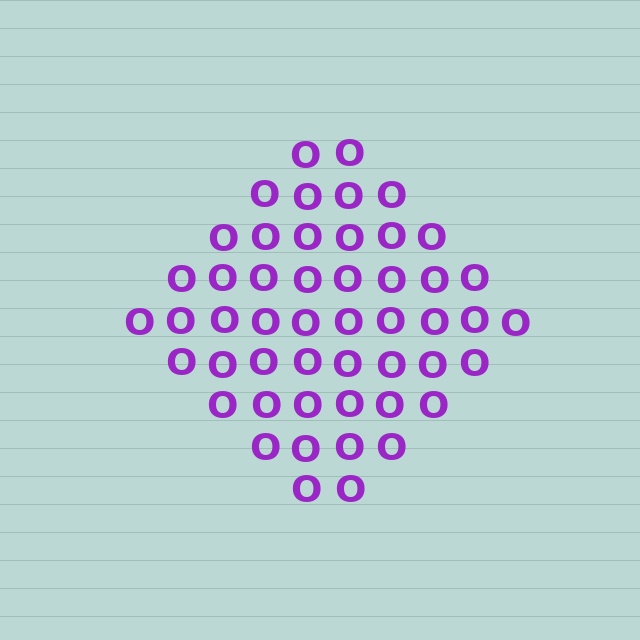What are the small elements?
The small elements are letter O's.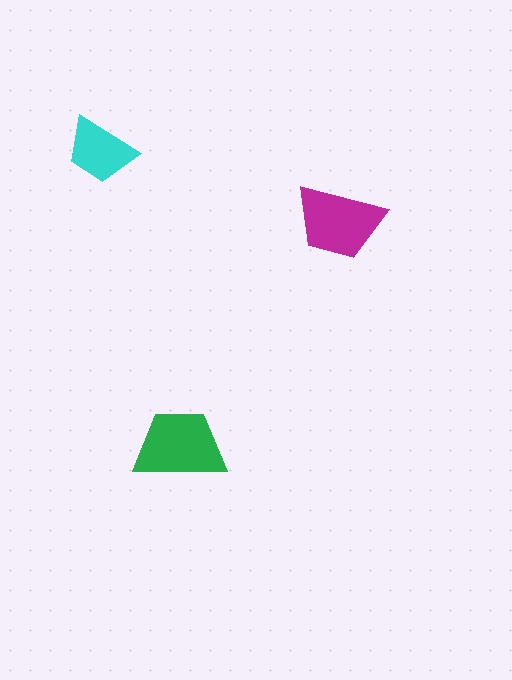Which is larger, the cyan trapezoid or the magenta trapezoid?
The magenta one.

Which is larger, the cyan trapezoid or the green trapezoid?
The green one.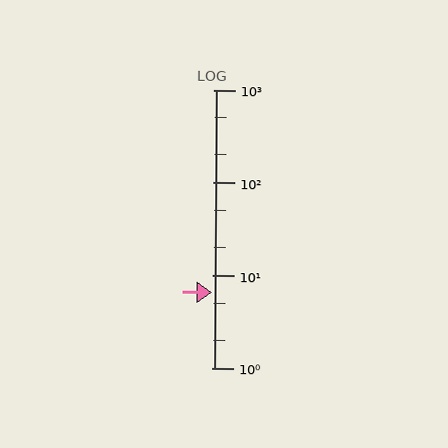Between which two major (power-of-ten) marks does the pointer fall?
The pointer is between 1 and 10.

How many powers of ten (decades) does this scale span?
The scale spans 3 decades, from 1 to 1000.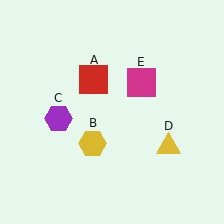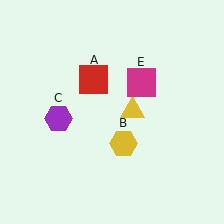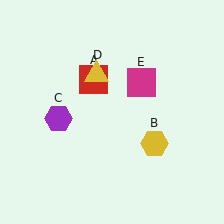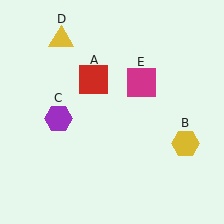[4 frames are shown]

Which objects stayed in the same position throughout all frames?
Red square (object A) and purple hexagon (object C) and magenta square (object E) remained stationary.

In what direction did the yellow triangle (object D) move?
The yellow triangle (object D) moved up and to the left.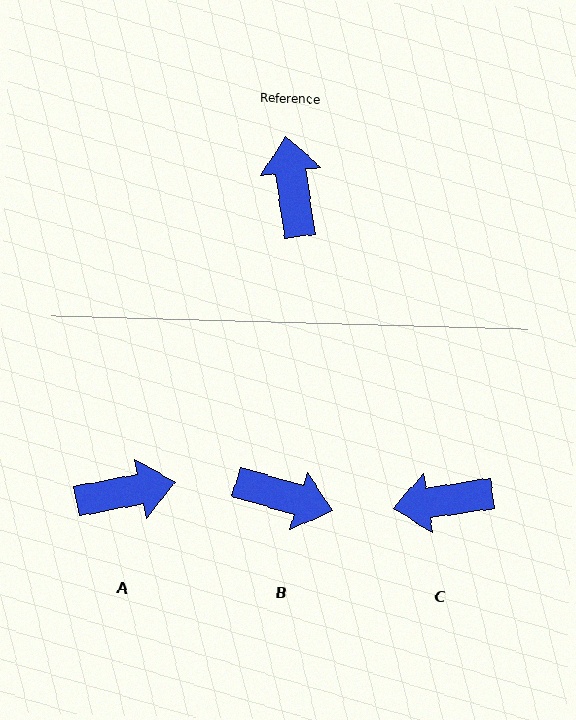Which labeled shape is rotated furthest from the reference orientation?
B, about 115 degrees away.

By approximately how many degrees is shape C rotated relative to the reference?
Approximately 90 degrees counter-clockwise.